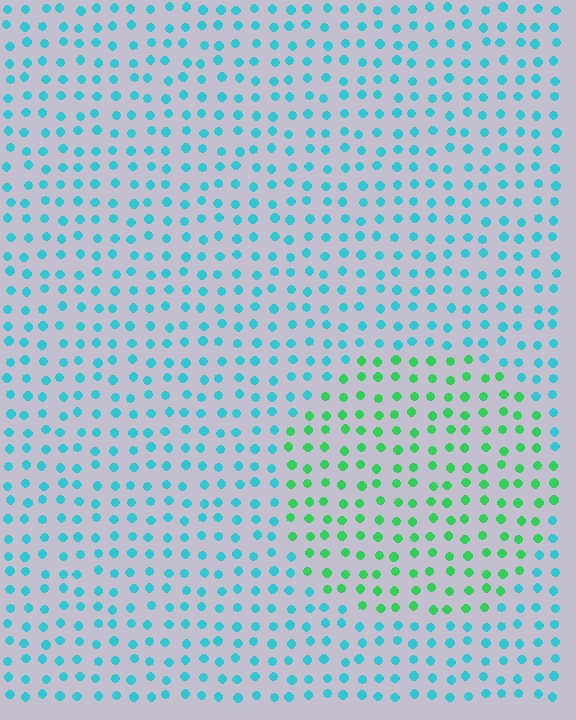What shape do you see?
I see a circle.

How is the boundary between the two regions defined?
The boundary is defined purely by a slight shift in hue (about 49 degrees). Spacing, size, and orientation are identical on both sides.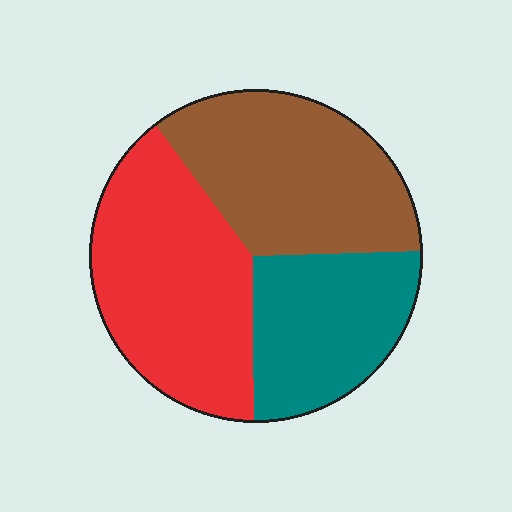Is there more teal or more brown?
Brown.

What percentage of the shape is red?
Red takes up about two fifths (2/5) of the shape.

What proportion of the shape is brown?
Brown covers about 35% of the shape.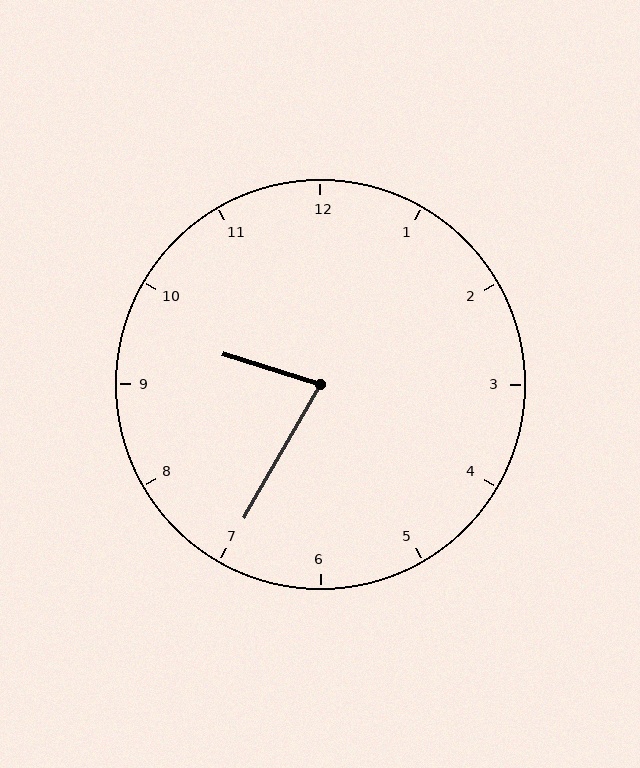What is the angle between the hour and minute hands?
Approximately 78 degrees.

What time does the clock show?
9:35.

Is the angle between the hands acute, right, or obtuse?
It is acute.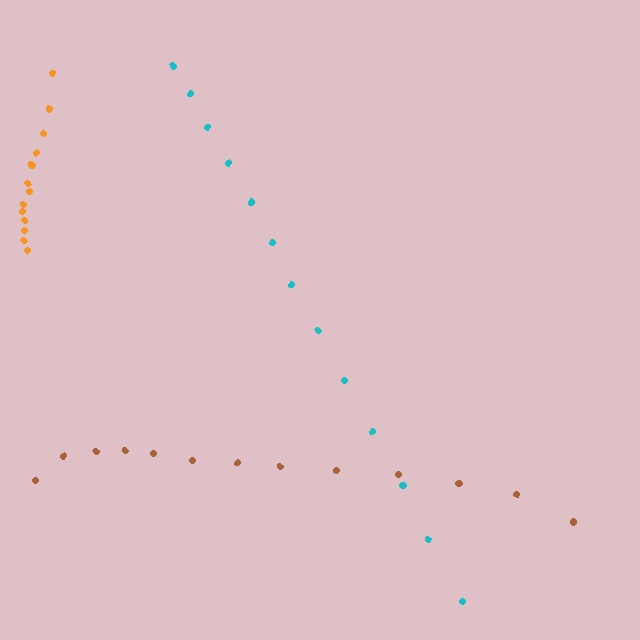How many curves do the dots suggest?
There are 3 distinct paths.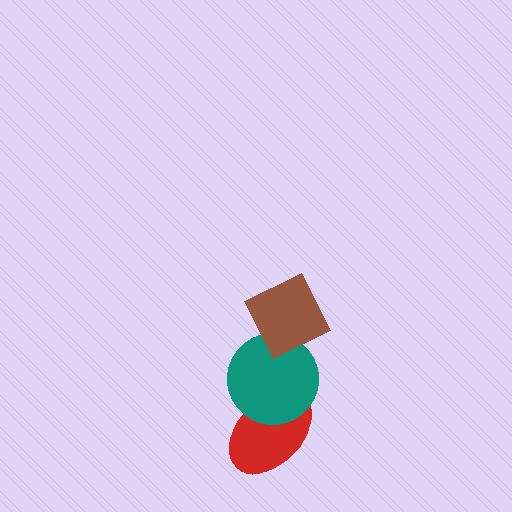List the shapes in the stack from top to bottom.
From top to bottom: the brown diamond, the teal circle, the red ellipse.